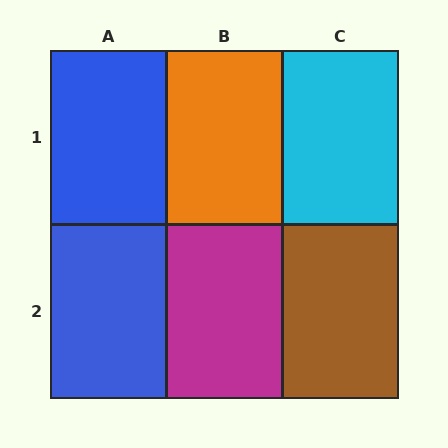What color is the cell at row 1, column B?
Orange.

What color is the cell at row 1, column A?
Blue.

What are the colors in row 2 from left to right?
Blue, magenta, brown.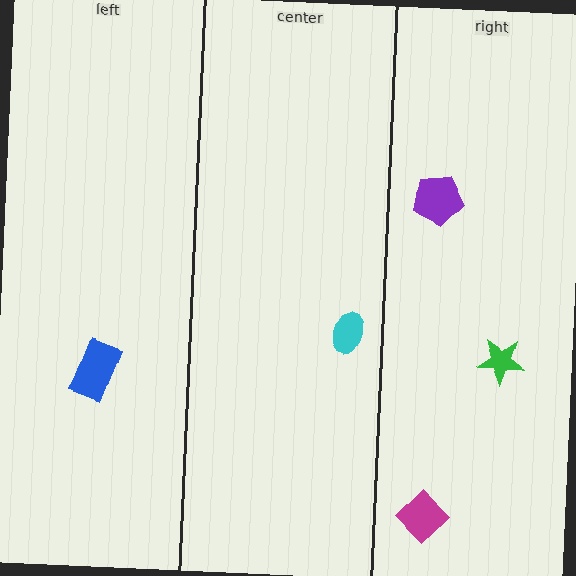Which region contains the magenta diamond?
The right region.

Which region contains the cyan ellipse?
The center region.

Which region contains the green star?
The right region.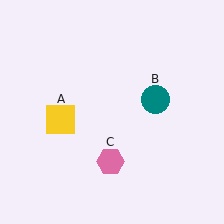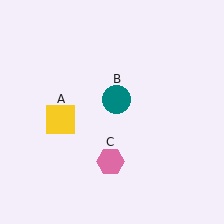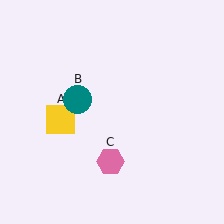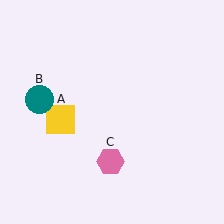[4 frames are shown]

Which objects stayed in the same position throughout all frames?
Yellow square (object A) and pink hexagon (object C) remained stationary.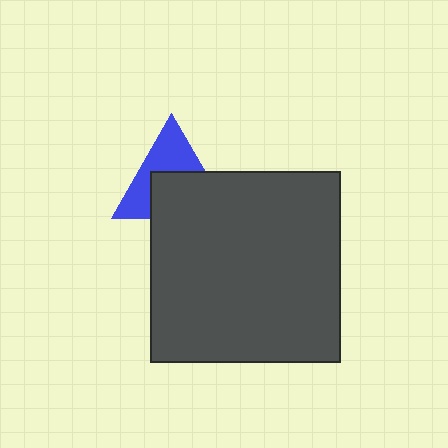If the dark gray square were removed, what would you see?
You would see the complete blue triangle.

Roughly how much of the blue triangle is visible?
About half of it is visible (roughly 49%).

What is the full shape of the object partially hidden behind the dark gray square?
The partially hidden object is a blue triangle.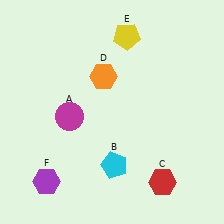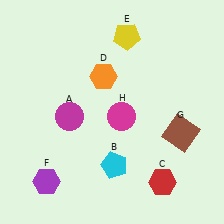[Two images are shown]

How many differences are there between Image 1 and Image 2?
There are 2 differences between the two images.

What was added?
A brown square (G), a magenta circle (H) were added in Image 2.